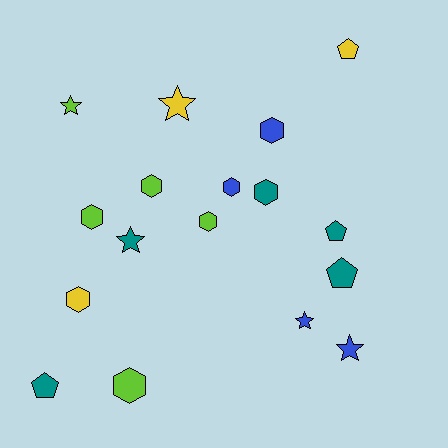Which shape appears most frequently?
Hexagon, with 8 objects.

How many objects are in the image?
There are 17 objects.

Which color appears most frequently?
Lime, with 5 objects.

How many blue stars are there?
There are 2 blue stars.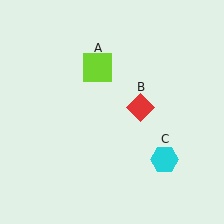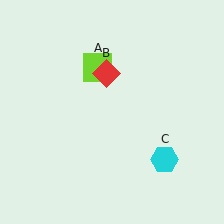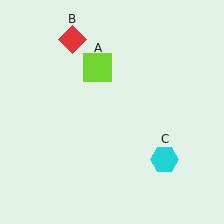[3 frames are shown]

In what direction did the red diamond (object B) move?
The red diamond (object B) moved up and to the left.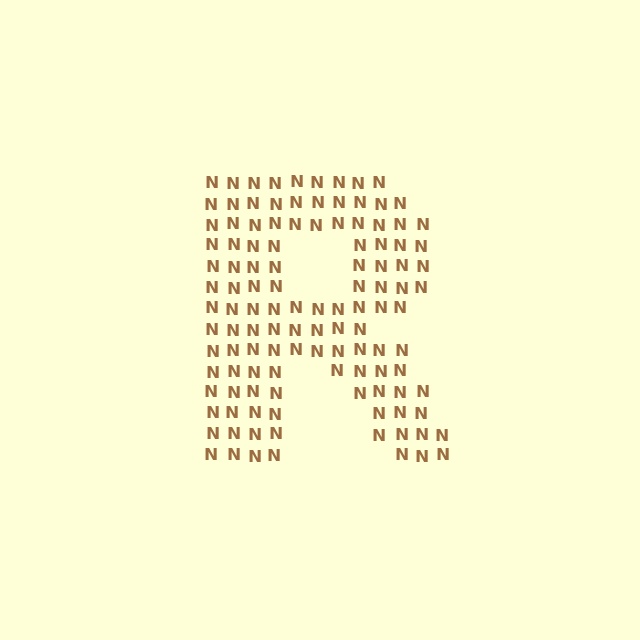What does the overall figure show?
The overall figure shows the letter R.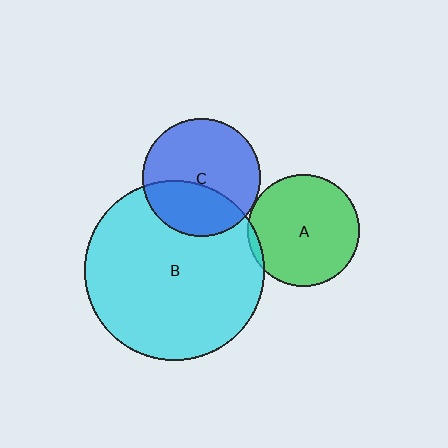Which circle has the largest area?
Circle B (cyan).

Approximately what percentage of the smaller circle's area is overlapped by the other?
Approximately 35%.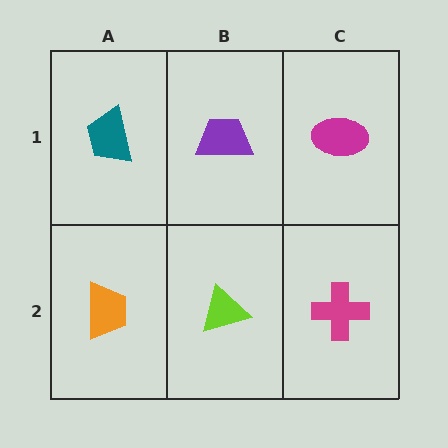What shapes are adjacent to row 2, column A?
A teal trapezoid (row 1, column A), a lime triangle (row 2, column B).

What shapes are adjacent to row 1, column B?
A lime triangle (row 2, column B), a teal trapezoid (row 1, column A), a magenta ellipse (row 1, column C).